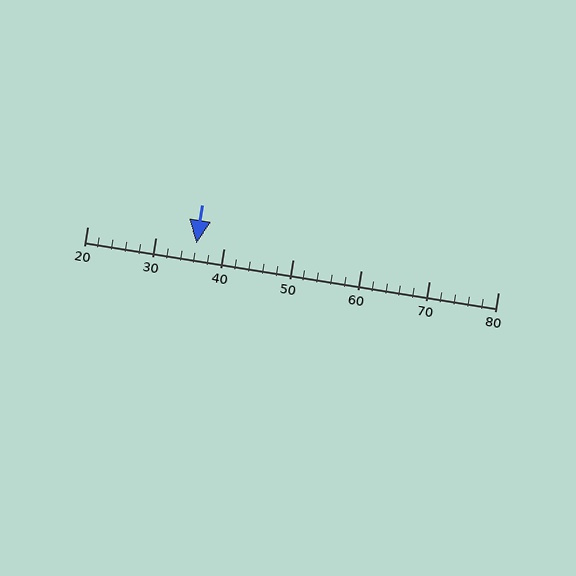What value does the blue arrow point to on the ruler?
The blue arrow points to approximately 36.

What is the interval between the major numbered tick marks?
The major tick marks are spaced 10 units apart.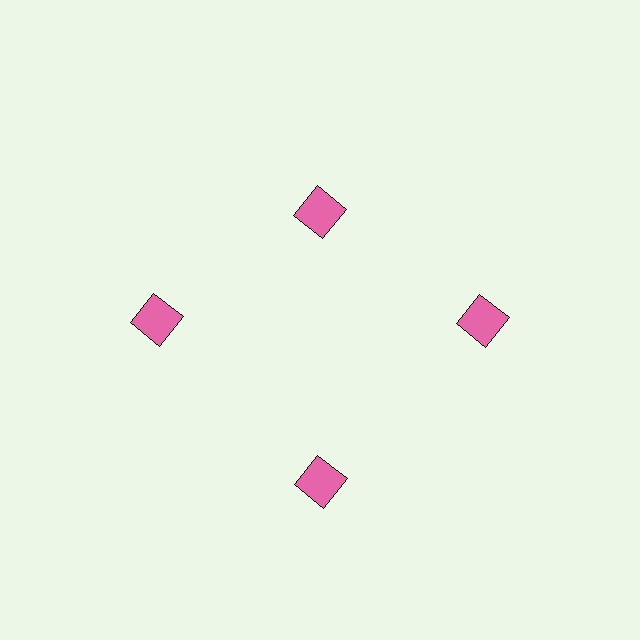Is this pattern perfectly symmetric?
No. The 4 pink squares are arranged in a ring, but one element near the 12 o'clock position is pulled inward toward the center, breaking the 4-fold rotational symmetry.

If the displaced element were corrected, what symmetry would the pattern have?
It would have 4-fold rotational symmetry — the pattern would map onto itself every 90 degrees.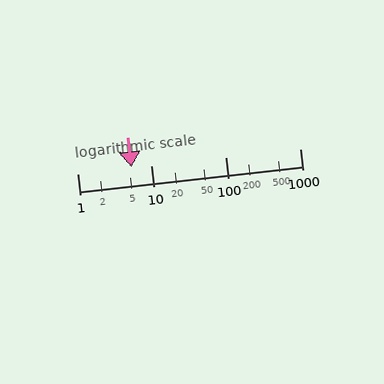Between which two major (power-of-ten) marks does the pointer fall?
The pointer is between 1 and 10.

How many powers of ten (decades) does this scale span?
The scale spans 3 decades, from 1 to 1000.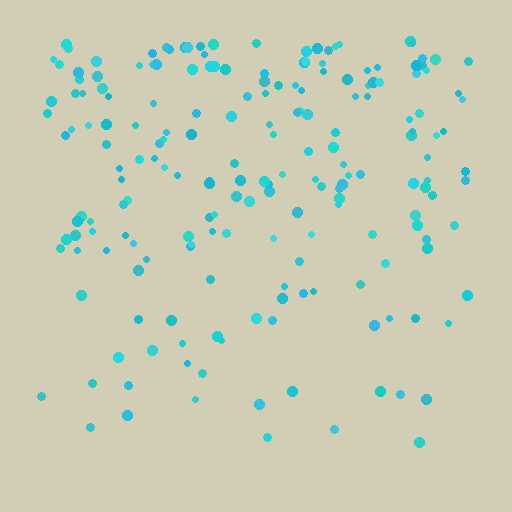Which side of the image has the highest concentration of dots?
The top.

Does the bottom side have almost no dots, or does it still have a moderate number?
Still a moderate number, just noticeably fewer than the top.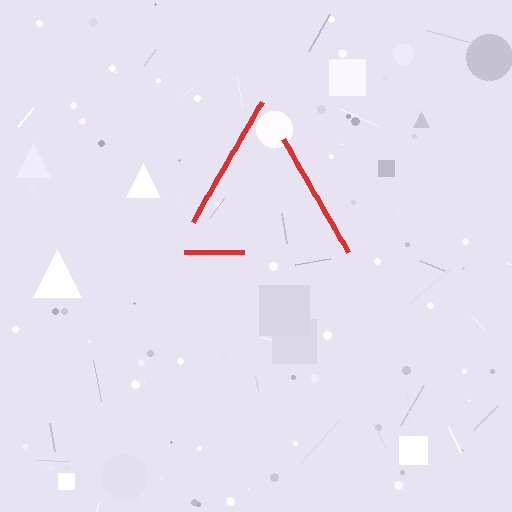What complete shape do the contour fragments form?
The contour fragments form a triangle.